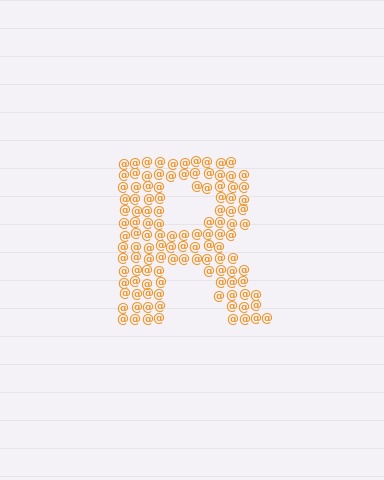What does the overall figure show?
The overall figure shows the letter R.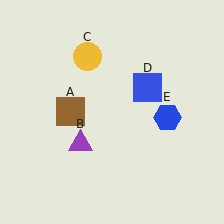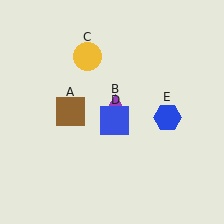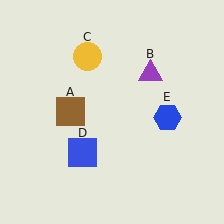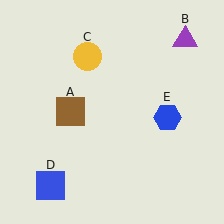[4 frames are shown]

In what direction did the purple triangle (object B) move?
The purple triangle (object B) moved up and to the right.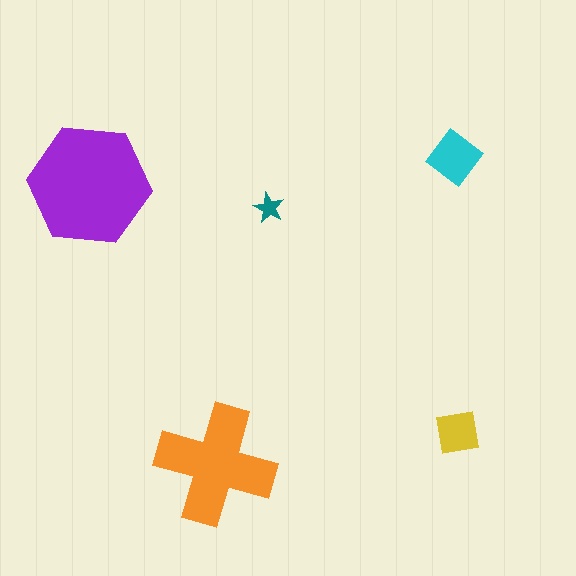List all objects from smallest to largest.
The teal star, the yellow square, the cyan diamond, the orange cross, the purple hexagon.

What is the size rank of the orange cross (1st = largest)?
2nd.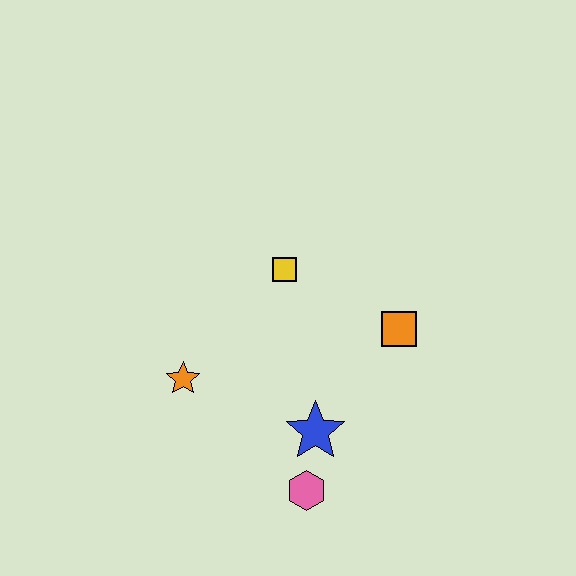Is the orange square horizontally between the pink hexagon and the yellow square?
No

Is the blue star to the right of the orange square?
No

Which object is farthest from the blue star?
The yellow square is farthest from the blue star.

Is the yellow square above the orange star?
Yes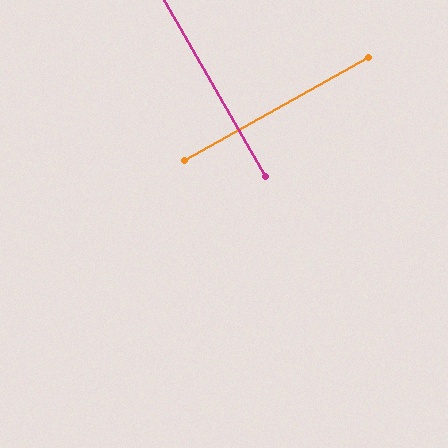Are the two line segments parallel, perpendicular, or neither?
Perpendicular — they meet at approximately 90°.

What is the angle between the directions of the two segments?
Approximately 90 degrees.